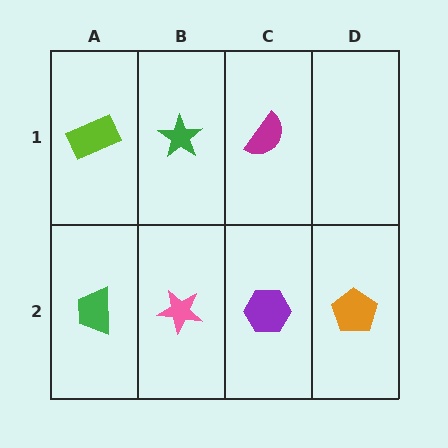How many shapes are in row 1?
3 shapes.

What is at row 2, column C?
A purple hexagon.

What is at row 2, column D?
An orange pentagon.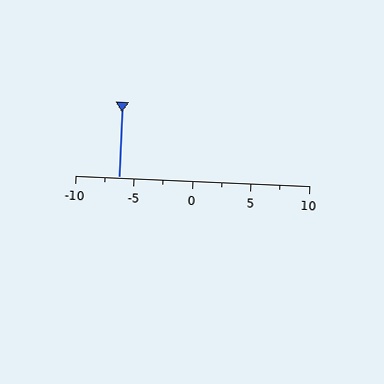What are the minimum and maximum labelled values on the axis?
The axis runs from -10 to 10.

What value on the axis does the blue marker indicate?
The marker indicates approximately -6.2.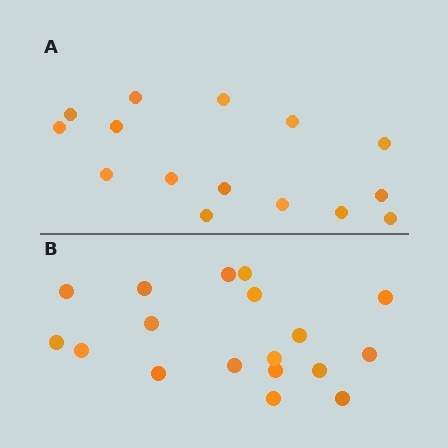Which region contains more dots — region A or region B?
Region B (the bottom region) has more dots.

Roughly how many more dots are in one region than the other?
Region B has just a few more — roughly 2 or 3 more dots than region A.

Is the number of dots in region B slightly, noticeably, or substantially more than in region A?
Region B has only slightly more — the two regions are fairly close. The ratio is roughly 1.2 to 1.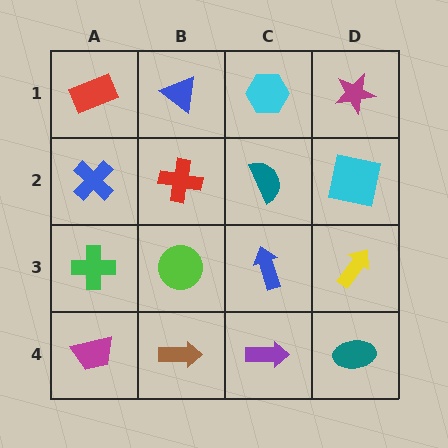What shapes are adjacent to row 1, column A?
A blue cross (row 2, column A), a blue triangle (row 1, column B).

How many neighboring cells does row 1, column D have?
2.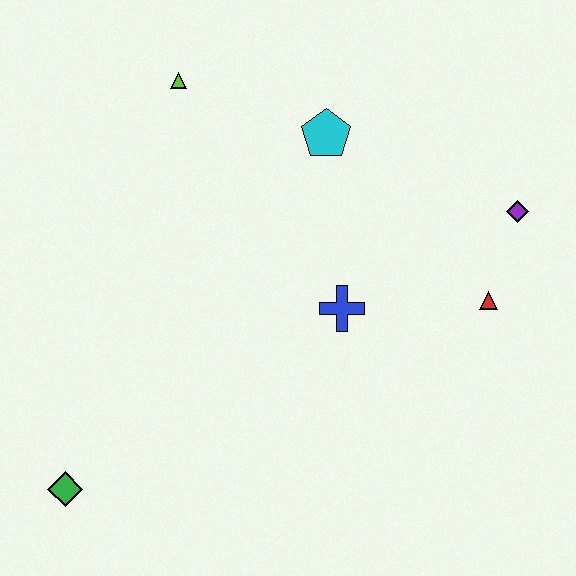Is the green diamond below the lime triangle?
Yes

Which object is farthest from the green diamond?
The purple diamond is farthest from the green diamond.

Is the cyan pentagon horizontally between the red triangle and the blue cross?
No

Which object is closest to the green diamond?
The blue cross is closest to the green diamond.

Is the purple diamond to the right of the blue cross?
Yes